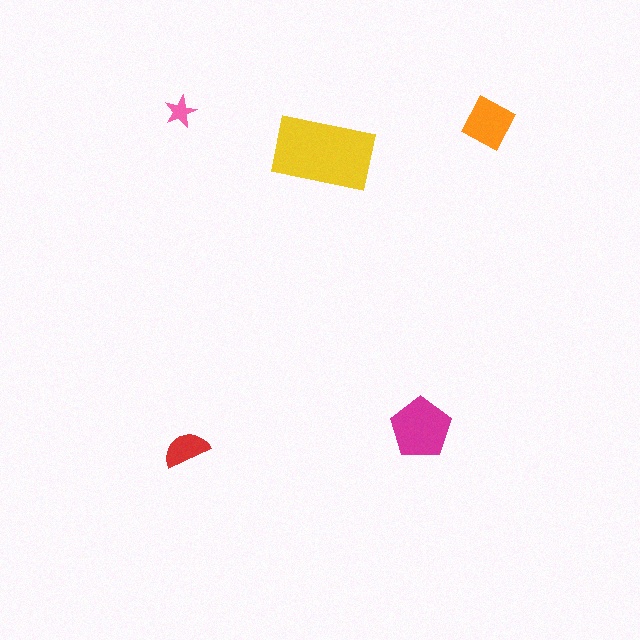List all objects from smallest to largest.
The pink star, the red semicircle, the orange square, the magenta pentagon, the yellow rectangle.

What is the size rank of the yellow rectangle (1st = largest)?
1st.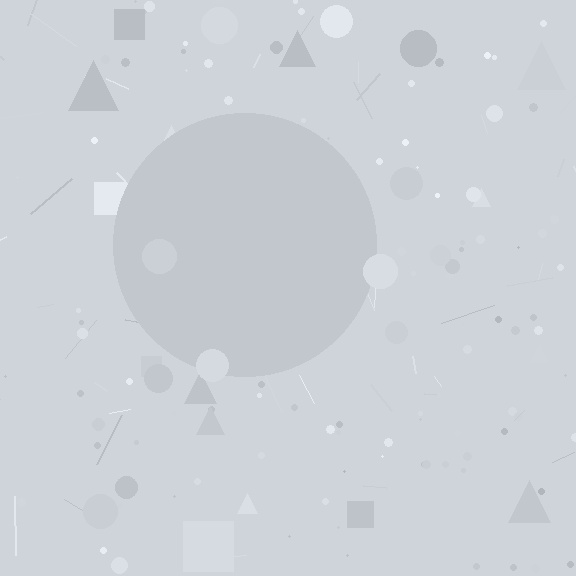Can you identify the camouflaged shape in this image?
The camouflaged shape is a circle.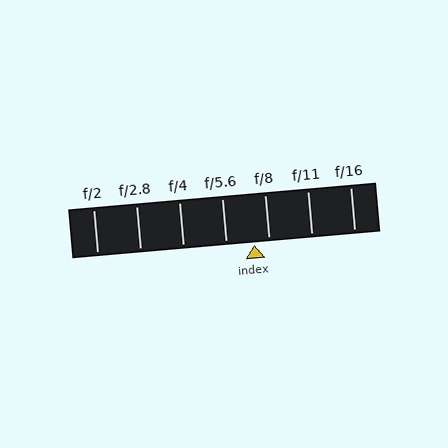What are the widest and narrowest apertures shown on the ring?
The widest aperture shown is f/2 and the narrowest is f/16.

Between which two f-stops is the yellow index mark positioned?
The index mark is between f/5.6 and f/8.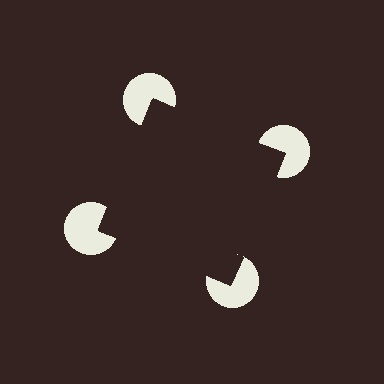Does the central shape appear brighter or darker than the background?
It typically appears slightly darker than the background, even though no actual brightness change is drawn.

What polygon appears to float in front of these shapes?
An illusory square — its edges are inferred from the aligned wedge cuts in the pac-man discs, not physically drawn.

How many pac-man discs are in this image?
There are 4 — one at each vertex of the illusory square.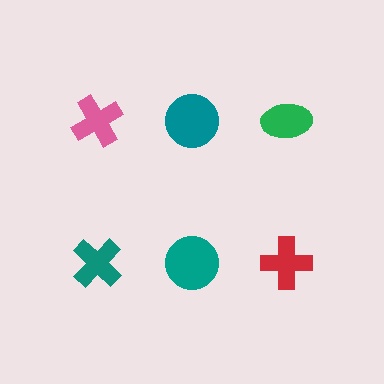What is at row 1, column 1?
A pink cross.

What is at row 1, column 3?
A green ellipse.